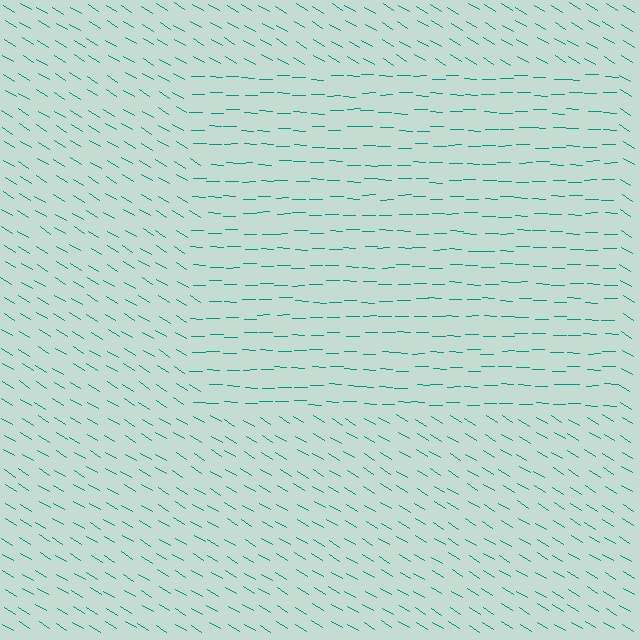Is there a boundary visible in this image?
Yes, there is a texture boundary formed by a change in line orientation.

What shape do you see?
I see a rectangle.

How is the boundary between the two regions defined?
The boundary is defined purely by a change in line orientation (approximately 30 degrees difference). All lines are the same color and thickness.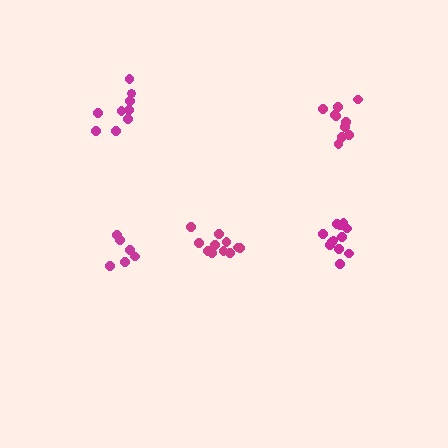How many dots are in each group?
Group 1: 6 dots, Group 2: 9 dots, Group 3: 10 dots, Group 4: 11 dots, Group 5: 12 dots (48 total).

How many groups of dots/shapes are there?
There are 5 groups.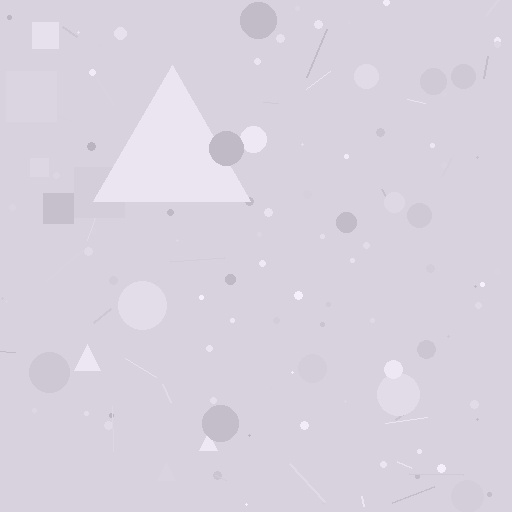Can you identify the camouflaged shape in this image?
The camouflaged shape is a triangle.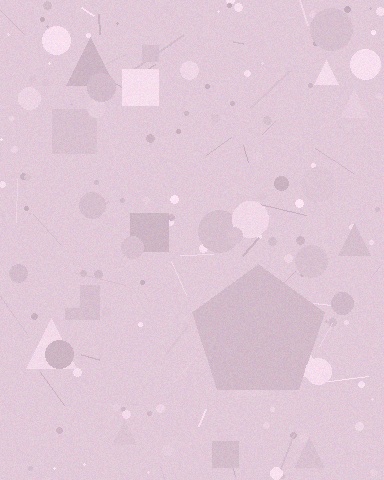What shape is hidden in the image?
A pentagon is hidden in the image.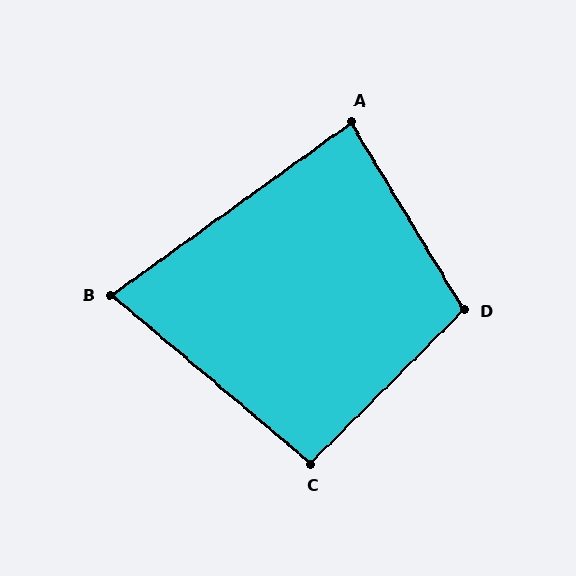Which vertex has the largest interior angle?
D, at approximately 104 degrees.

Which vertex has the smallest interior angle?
B, at approximately 76 degrees.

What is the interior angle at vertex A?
Approximately 85 degrees (approximately right).